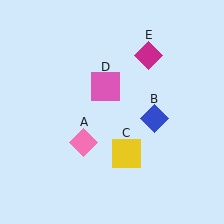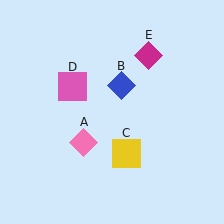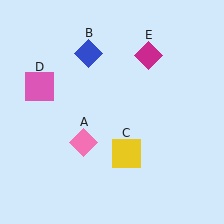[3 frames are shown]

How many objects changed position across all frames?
2 objects changed position: blue diamond (object B), pink square (object D).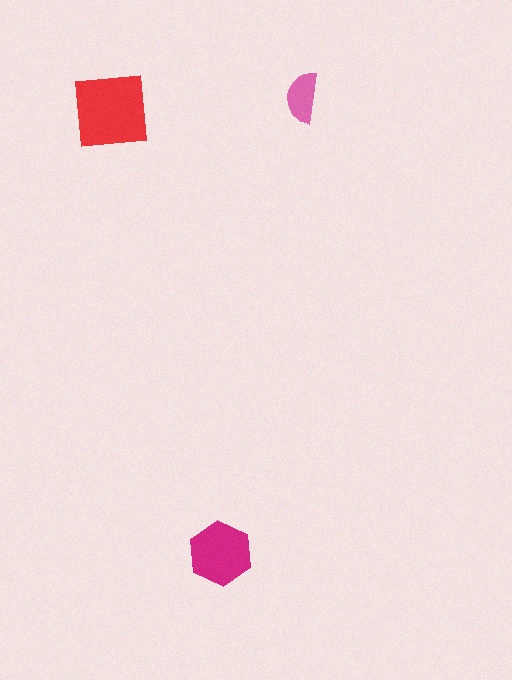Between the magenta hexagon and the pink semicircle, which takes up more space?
The magenta hexagon.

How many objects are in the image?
There are 3 objects in the image.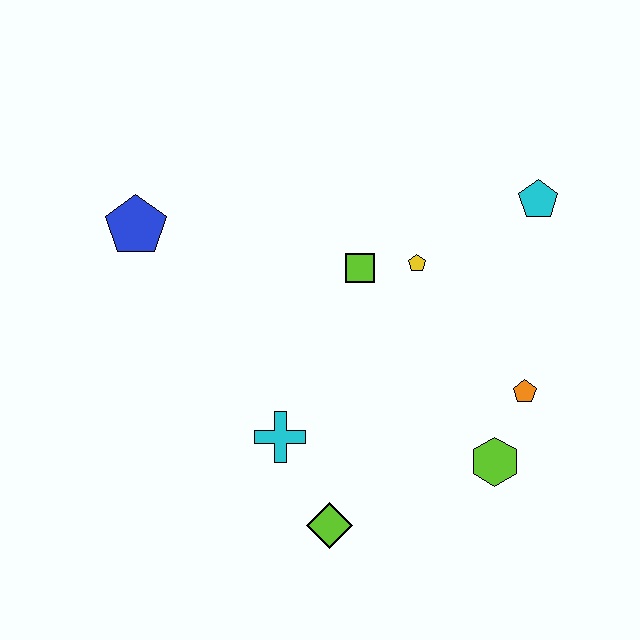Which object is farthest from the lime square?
The lime diamond is farthest from the lime square.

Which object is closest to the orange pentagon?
The lime hexagon is closest to the orange pentagon.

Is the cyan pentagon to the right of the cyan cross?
Yes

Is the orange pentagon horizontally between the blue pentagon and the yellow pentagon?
No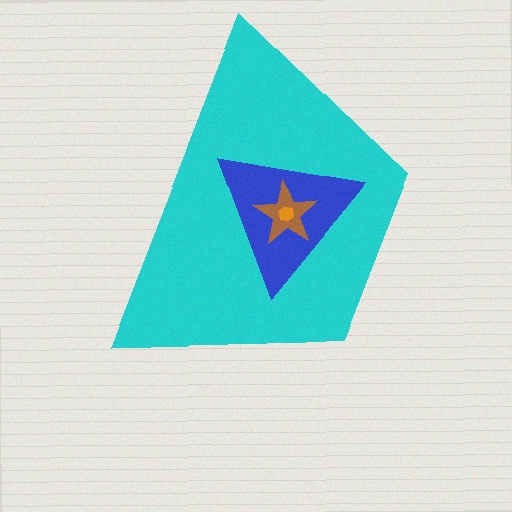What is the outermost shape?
The cyan trapezoid.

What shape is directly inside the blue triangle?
The brown star.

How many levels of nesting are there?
4.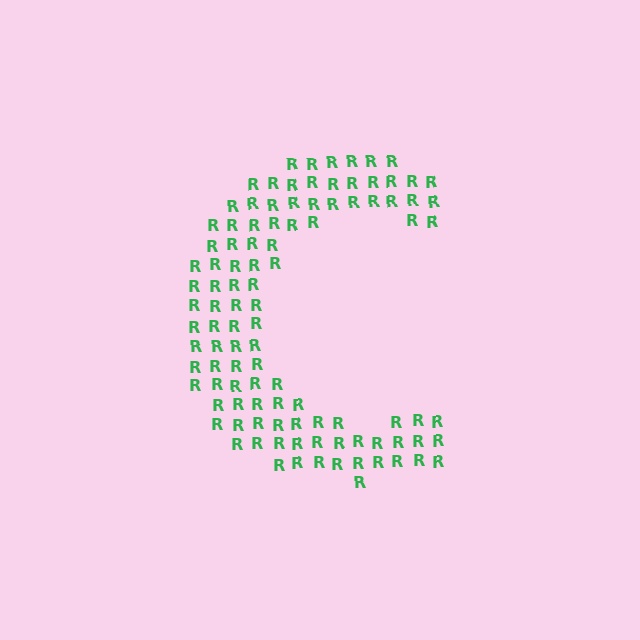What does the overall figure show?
The overall figure shows the letter C.